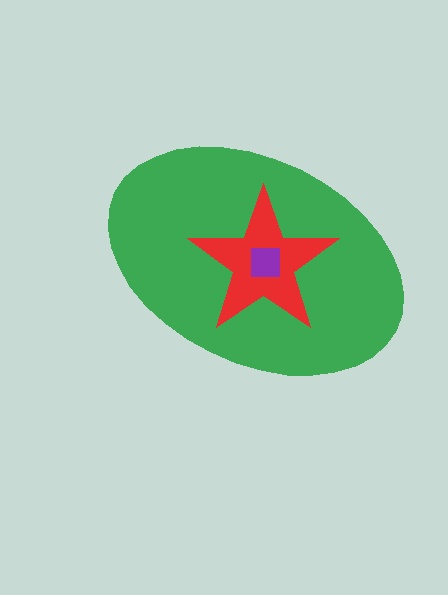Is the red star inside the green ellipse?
Yes.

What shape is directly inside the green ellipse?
The red star.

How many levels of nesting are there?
3.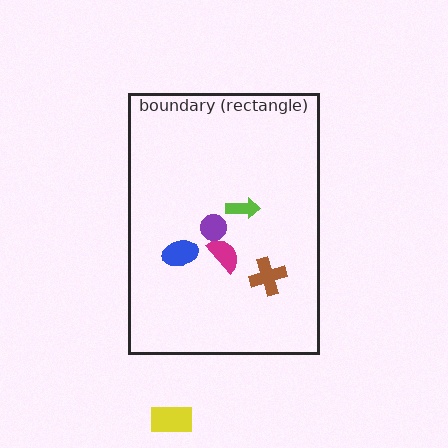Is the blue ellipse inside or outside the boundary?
Inside.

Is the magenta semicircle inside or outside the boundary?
Inside.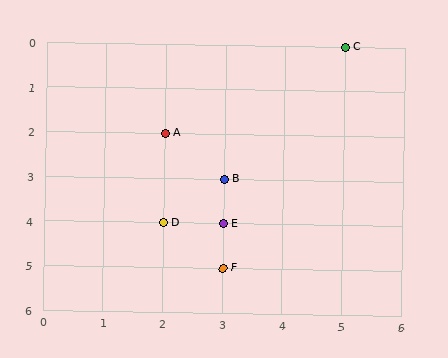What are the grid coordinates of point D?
Point D is at grid coordinates (2, 4).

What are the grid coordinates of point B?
Point B is at grid coordinates (3, 3).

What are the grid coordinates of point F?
Point F is at grid coordinates (3, 5).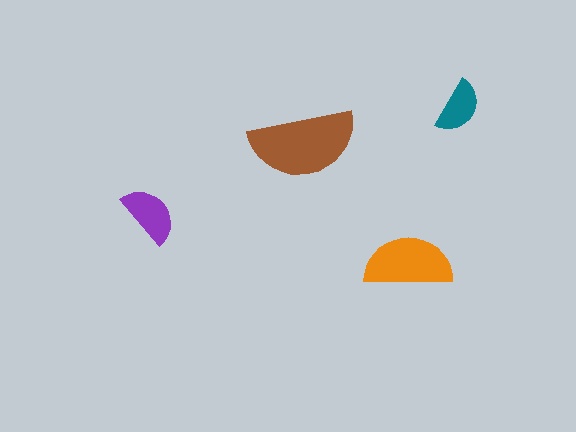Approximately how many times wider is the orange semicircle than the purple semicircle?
About 1.5 times wider.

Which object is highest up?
The teal semicircle is topmost.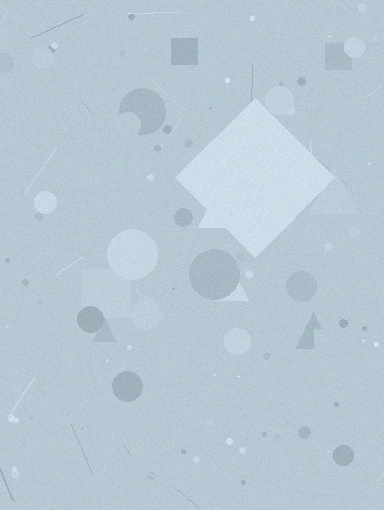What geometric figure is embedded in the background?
A diamond is embedded in the background.